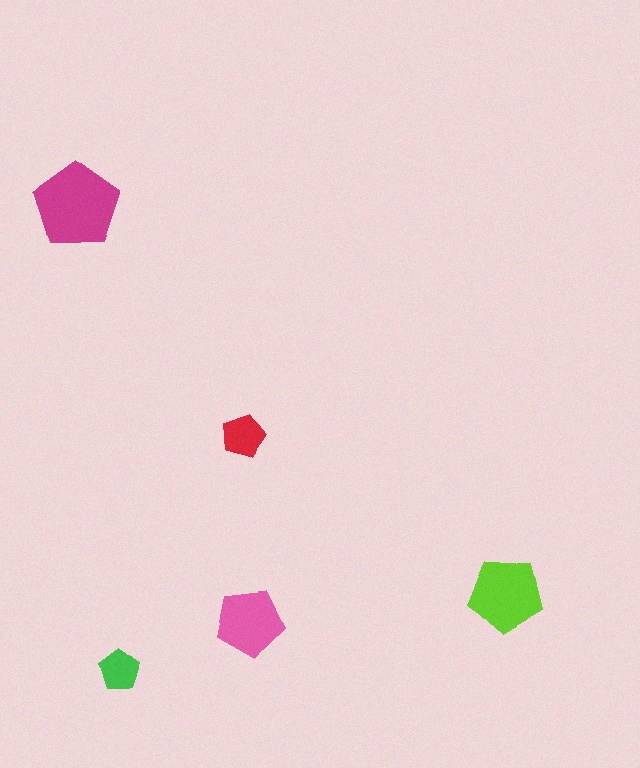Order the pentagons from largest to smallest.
the magenta one, the lime one, the pink one, the red one, the green one.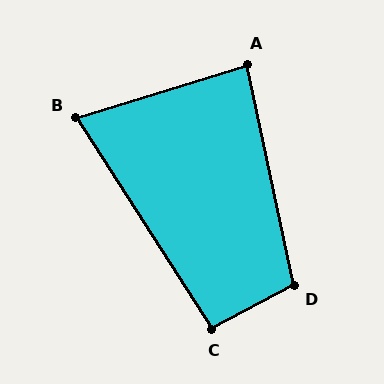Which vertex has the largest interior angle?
D, at approximately 106 degrees.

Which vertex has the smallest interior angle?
B, at approximately 74 degrees.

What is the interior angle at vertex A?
Approximately 85 degrees (approximately right).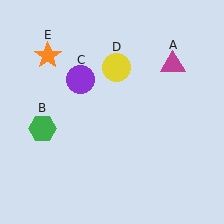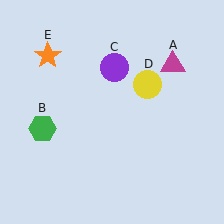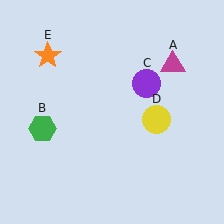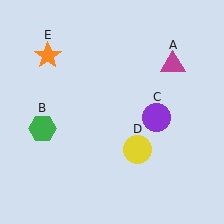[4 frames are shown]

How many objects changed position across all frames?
2 objects changed position: purple circle (object C), yellow circle (object D).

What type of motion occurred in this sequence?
The purple circle (object C), yellow circle (object D) rotated clockwise around the center of the scene.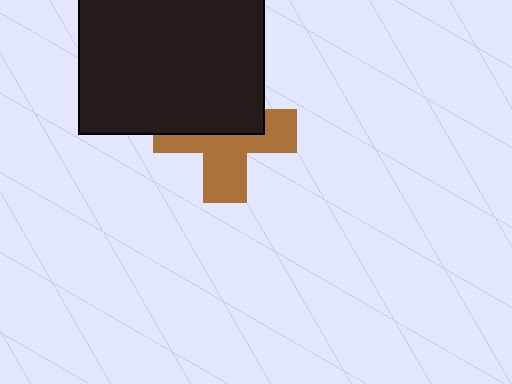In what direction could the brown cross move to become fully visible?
The brown cross could move down. That would shift it out from behind the black square entirely.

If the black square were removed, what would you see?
You would see the complete brown cross.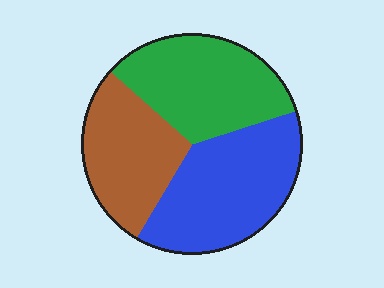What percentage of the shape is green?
Green takes up about one third (1/3) of the shape.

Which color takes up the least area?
Brown, at roughly 30%.